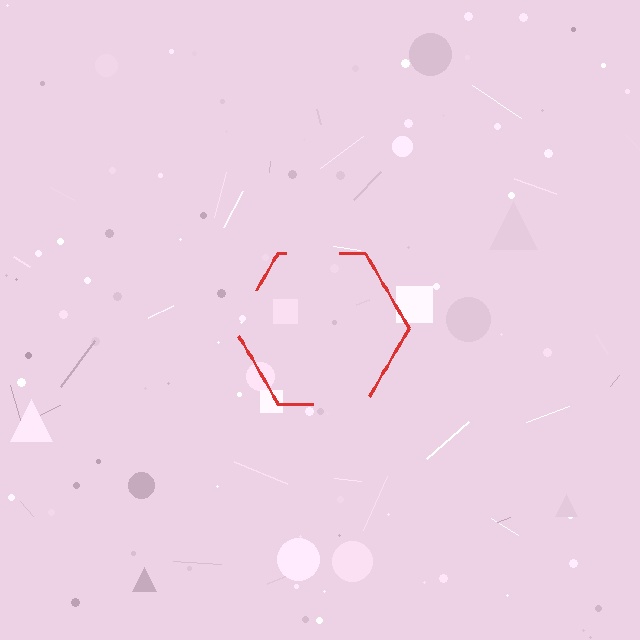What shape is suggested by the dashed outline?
The dashed outline suggests a hexagon.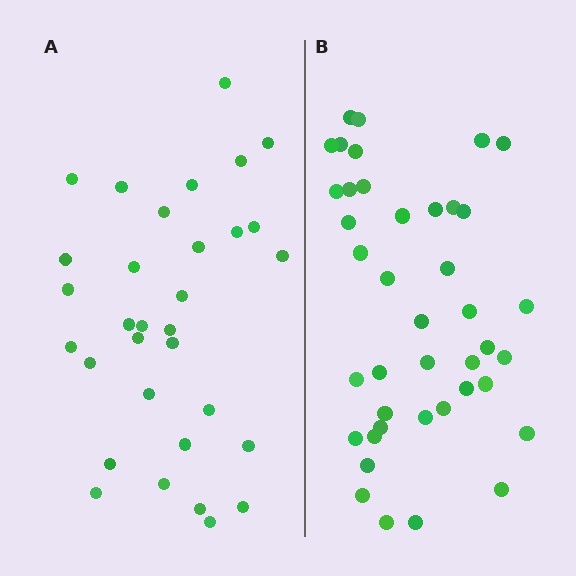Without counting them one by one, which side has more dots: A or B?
Region B (the right region) has more dots.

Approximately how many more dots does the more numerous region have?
Region B has roughly 8 or so more dots than region A.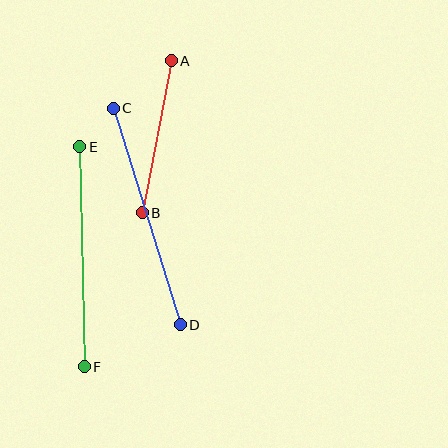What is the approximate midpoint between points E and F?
The midpoint is at approximately (82, 257) pixels.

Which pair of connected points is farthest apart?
Points C and D are farthest apart.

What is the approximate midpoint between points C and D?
The midpoint is at approximately (147, 216) pixels.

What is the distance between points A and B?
The distance is approximately 155 pixels.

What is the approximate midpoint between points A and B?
The midpoint is at approximately (157, 137) pixels.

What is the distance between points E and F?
The distance is approximately 220 pixels.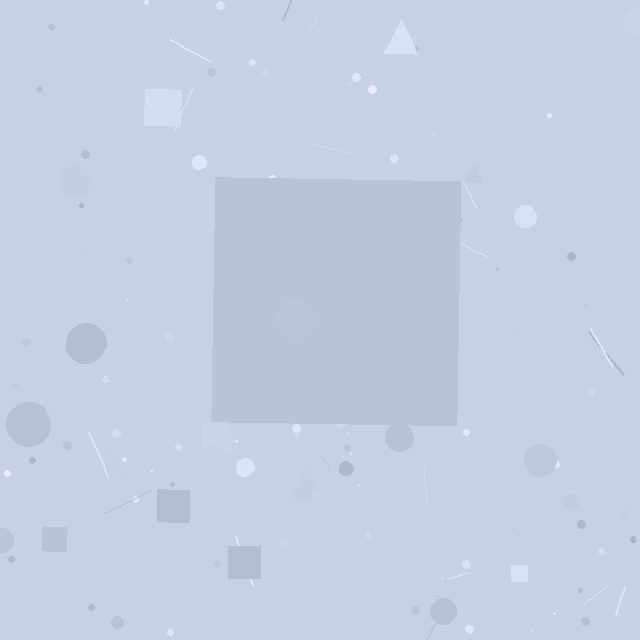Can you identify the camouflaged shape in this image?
The camouflaged shape is a square.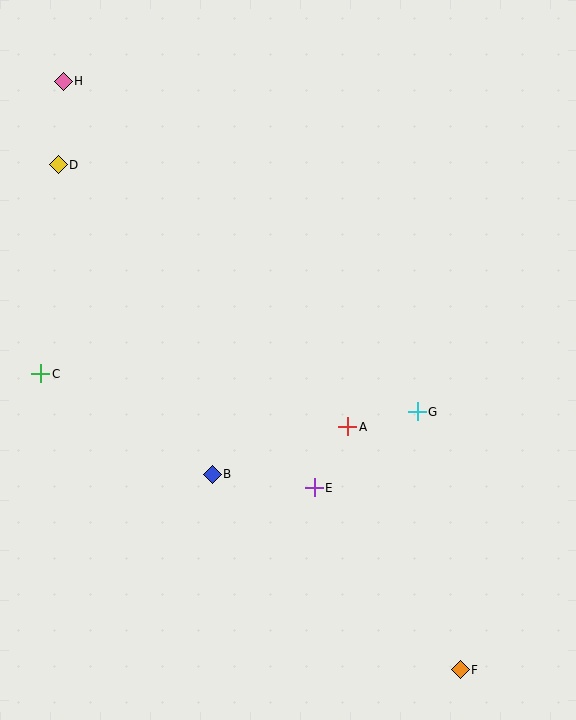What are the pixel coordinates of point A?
Point A is at (348, 427).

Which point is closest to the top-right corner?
Point G is closest to the top-right corner.